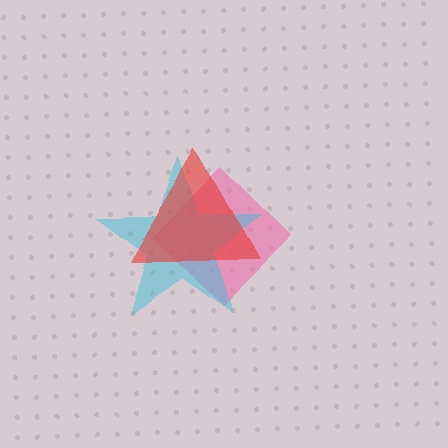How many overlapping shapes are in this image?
There are 3 overlapping shapes in the image.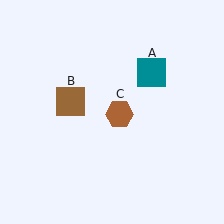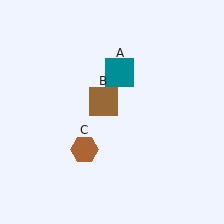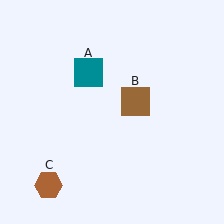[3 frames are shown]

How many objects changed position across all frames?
3 objects changed position: teal square (object A), brown square (object B), brown hexagon (object C).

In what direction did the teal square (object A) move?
The teal square (object A) moved left.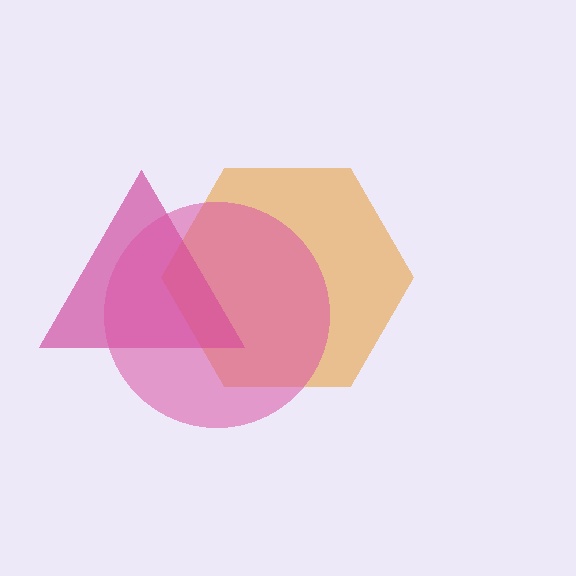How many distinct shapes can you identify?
There are 3 distinct shapes: an orange hexagon, a magenta triangle, a pink circle.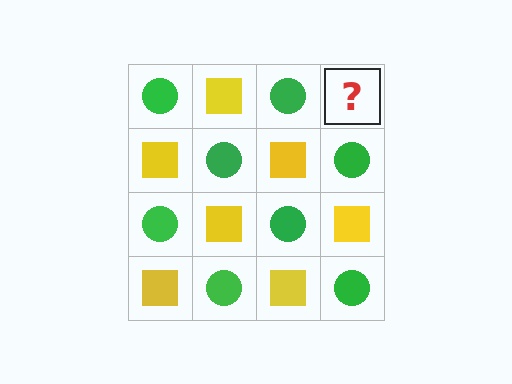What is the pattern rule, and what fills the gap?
The rule is that it alternates green circle and yellow square in a checkerboard pattern. The gap should be filled with a yellow square.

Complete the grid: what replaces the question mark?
The question mark should be replaced with a yellow square.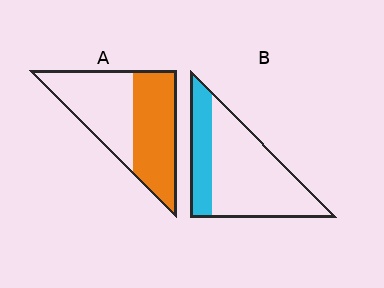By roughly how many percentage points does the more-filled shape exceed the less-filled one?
By roughly 25 percentage points (A over B).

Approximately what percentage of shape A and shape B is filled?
A is approximately 50% and B is approximately 30%.